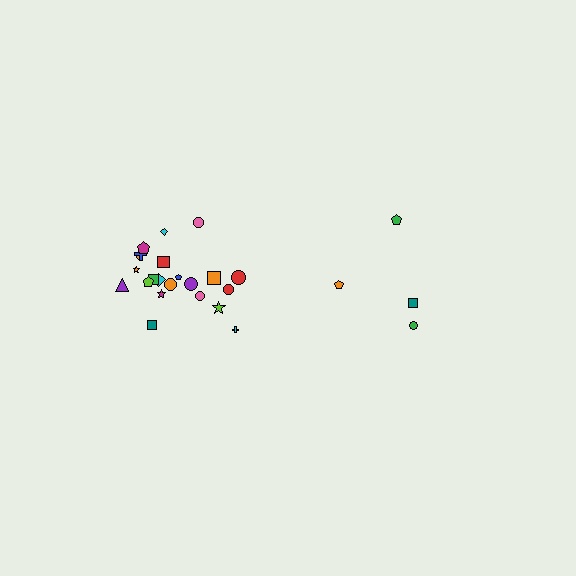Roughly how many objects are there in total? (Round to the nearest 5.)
Roughly 25 objects in total.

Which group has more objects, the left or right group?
The left group.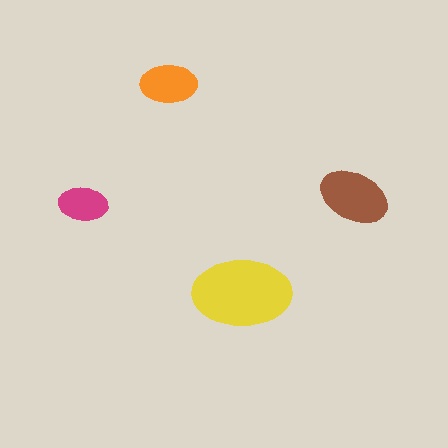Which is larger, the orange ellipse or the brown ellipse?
The brown one.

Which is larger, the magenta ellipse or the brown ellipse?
The brown one.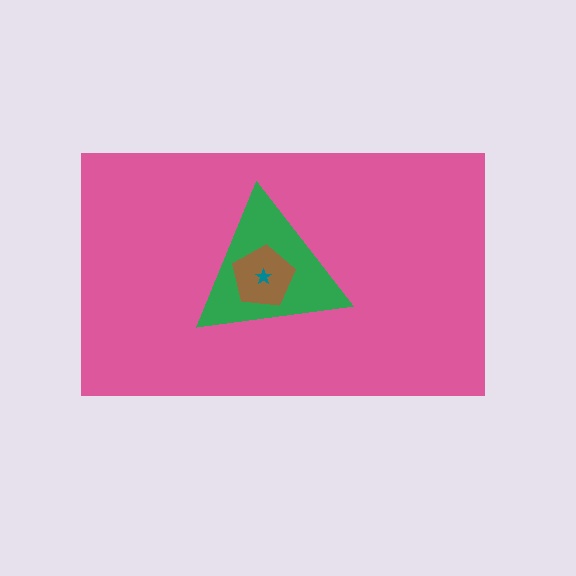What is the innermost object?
The teal star.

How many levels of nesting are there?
4.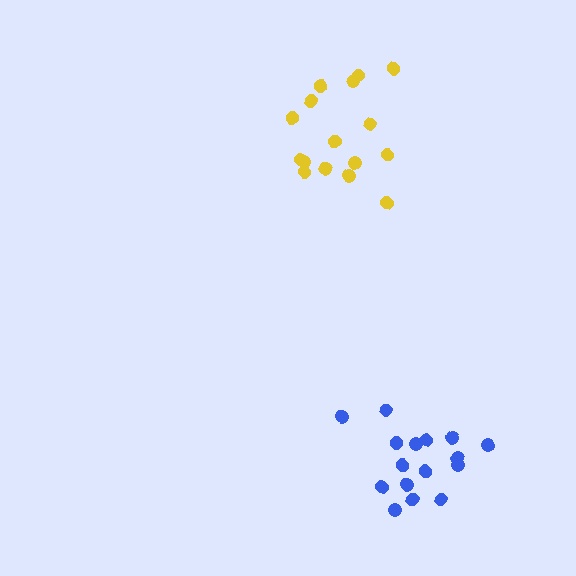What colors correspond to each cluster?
The clusters are colored: yellow, blue.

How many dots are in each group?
Group 1: 16 dots, Group 2: 16 dots (32 total).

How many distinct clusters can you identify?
There are 2 distinct clusters.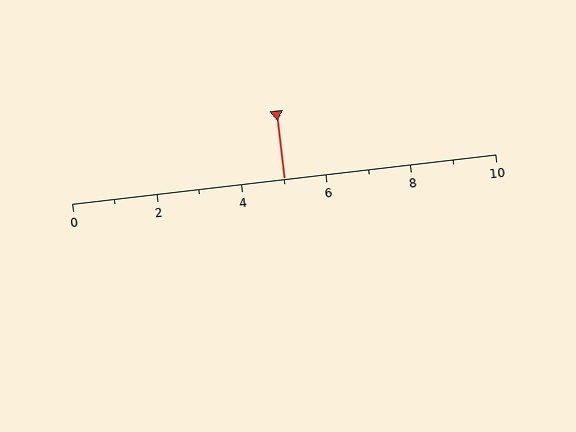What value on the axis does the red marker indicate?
The marker indicates approximately 5.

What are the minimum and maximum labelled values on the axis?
The axis runs from 0 to 10.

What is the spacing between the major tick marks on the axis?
The major ticks are spaced 2 apart.